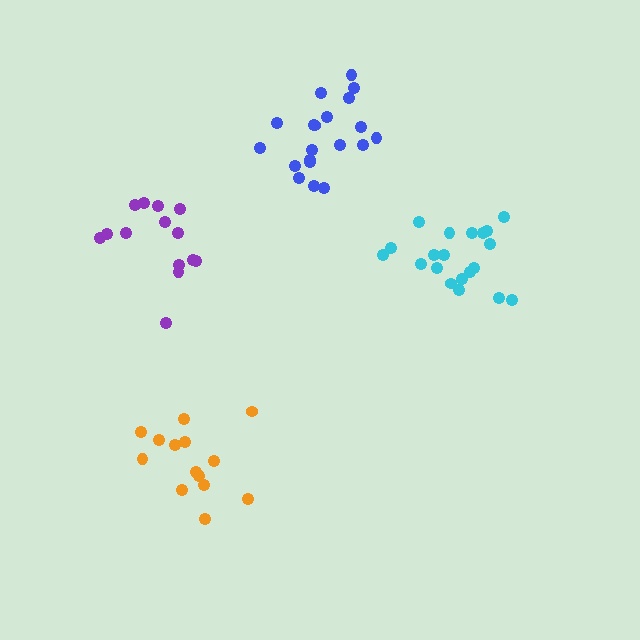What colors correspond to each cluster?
The clusters are colored: orange, cyan, purple, blue.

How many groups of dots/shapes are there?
There are 4 groups.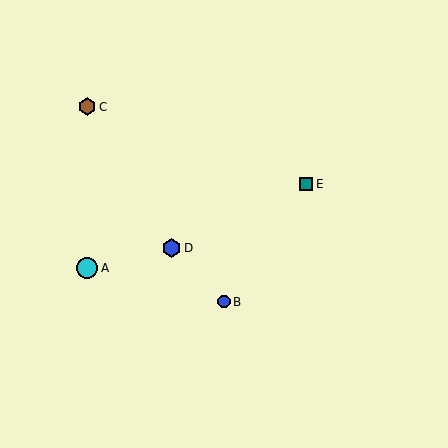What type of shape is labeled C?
Shape C is a brown hexagon.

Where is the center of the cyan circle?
The center of the cyan circle is at (87, 268).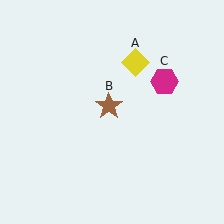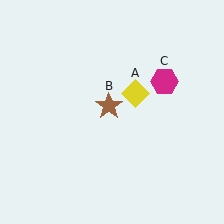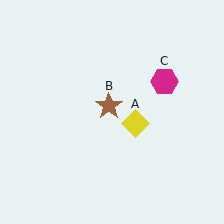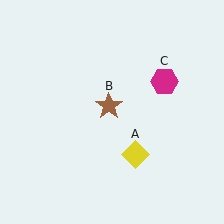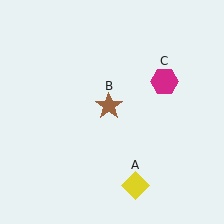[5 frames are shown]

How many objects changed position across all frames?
1 object changed position: yellow diamond (object A).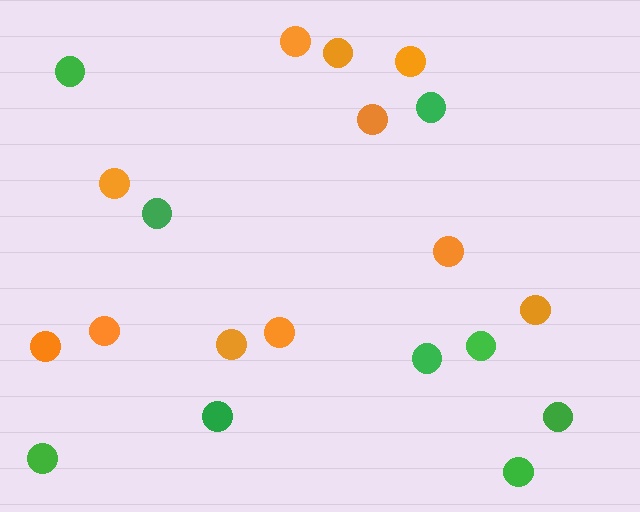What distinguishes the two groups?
There are 2 groups: one group of green circles (9) and one group of orange circles (11).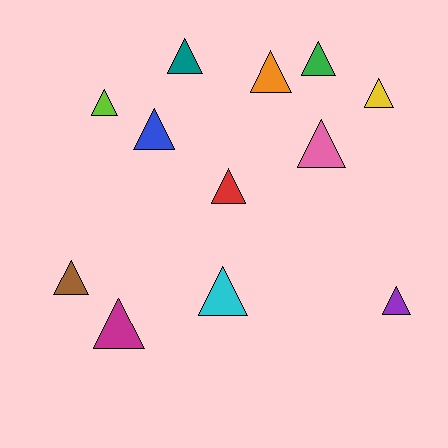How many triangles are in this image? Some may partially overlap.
There are 12 triangles.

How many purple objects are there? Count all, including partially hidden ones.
There is 1 purple object.